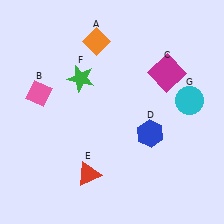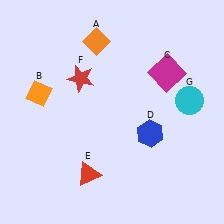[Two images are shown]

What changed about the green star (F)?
In Image 1, F is green. In Image 2, it changed to red.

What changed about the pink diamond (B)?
In Image 1, B is pink. In Image 2, it changed to orange.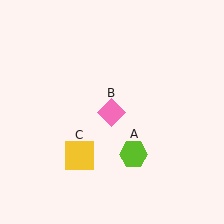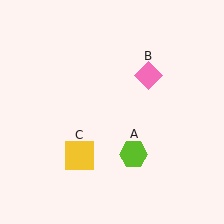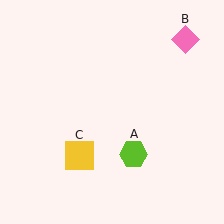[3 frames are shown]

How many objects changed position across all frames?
1 object changed position: pink diamond (object B).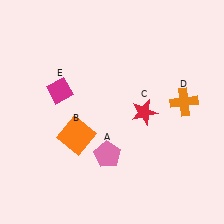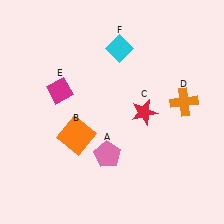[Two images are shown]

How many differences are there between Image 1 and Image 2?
There is 1 difference between the two images.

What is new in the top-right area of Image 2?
A cyan diamond (F) was added in the top-right area of Image 2.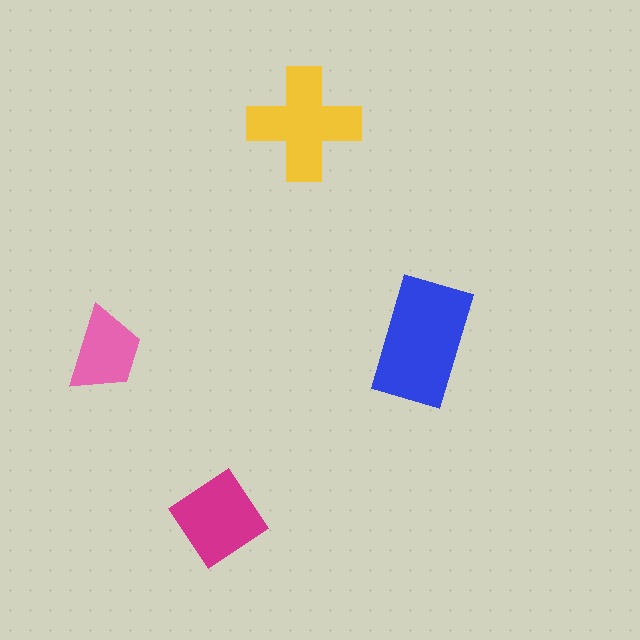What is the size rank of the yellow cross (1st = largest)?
2nd.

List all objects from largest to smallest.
The blue rectangle, the yellow cross, the magenta diamond, the pink trapezoid.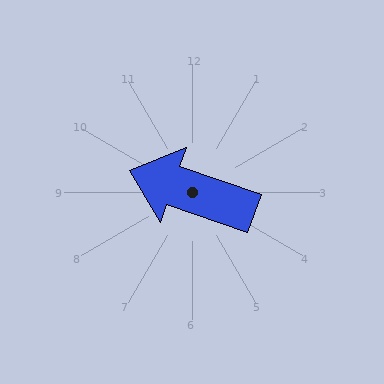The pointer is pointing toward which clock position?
Roughly 10 o'clock.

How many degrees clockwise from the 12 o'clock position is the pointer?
Approximately 289 degrees.